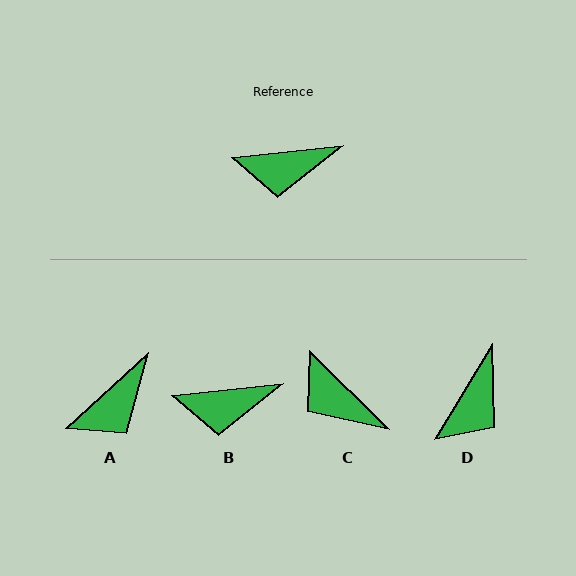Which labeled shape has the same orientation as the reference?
B.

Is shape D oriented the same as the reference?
No, it is off by about 52 degrees.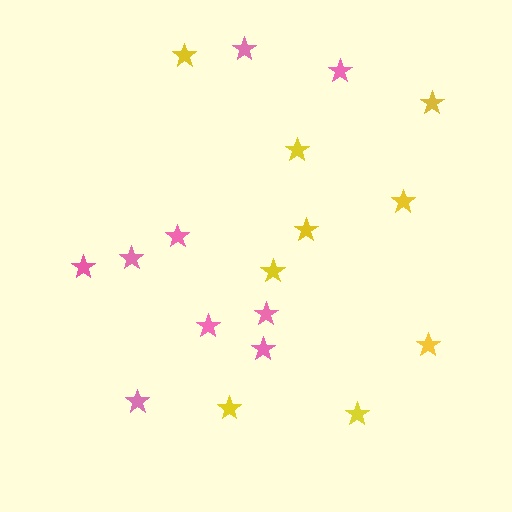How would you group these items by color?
There are 2 groups: one group of yellow stars (9) and one group of pink stars (9).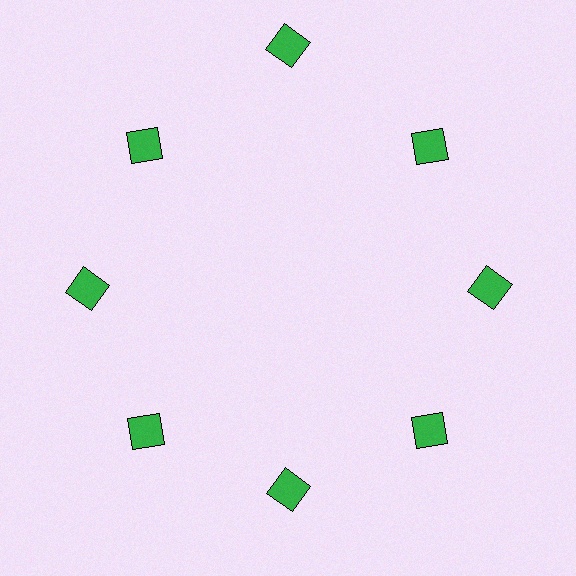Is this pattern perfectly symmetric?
No. The 8 green squares are arranged in a ring, but one element near the 12 o'clock position is pushed outward from the center, breaking the 8-fold rotational symmetry.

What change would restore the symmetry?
The symmetry would be restored by moving it inward, back onto the ring so that all 8 squares sit at equal angles and equal distance from the center.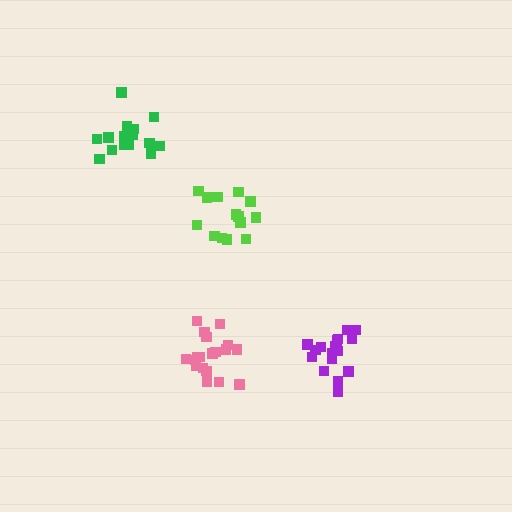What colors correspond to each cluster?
The clusters are colored: pink, green, purple, lime.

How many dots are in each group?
Group 1: 19 dots, Group 2: 15 dots, Group 3: 18 dots, Group 4: 15 dots (67 total).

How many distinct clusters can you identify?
There are 4 distinct clusters.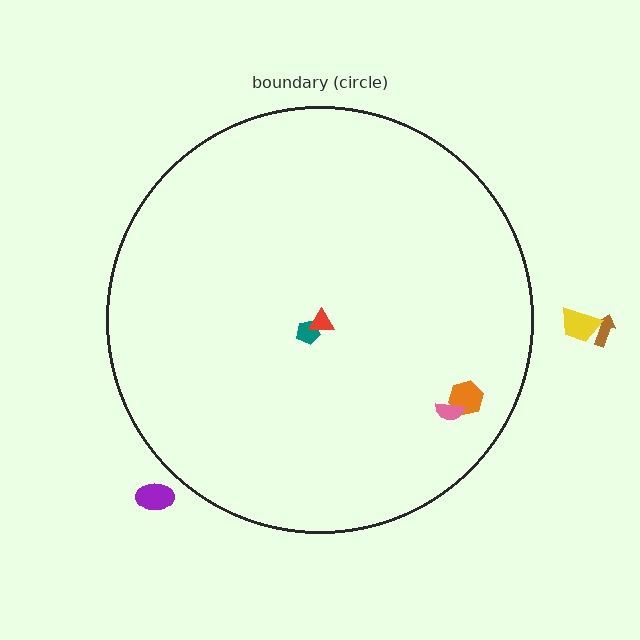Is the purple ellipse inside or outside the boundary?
Outside.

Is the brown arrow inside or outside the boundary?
Outside.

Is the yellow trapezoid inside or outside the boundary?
Outside.